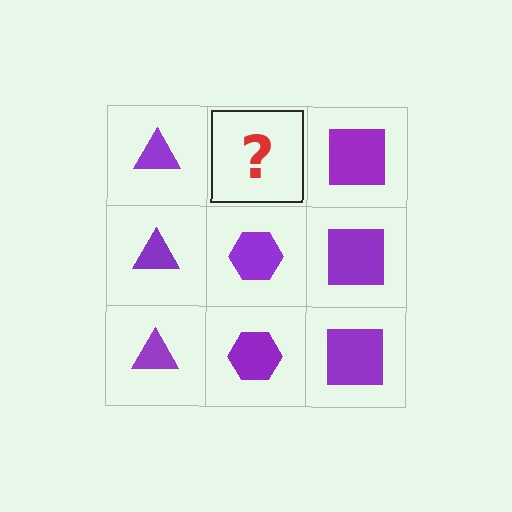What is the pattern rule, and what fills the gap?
The rule is that each column has a consistent shape. The gap should be filled with a purple hexagon.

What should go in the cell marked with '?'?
The missing cell should contain a purple hexagon.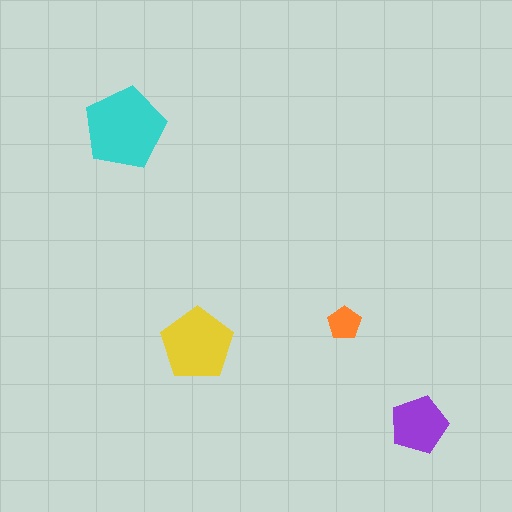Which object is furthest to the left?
The cyan pentagon is leftmost.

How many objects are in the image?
There are 4 objects in the image.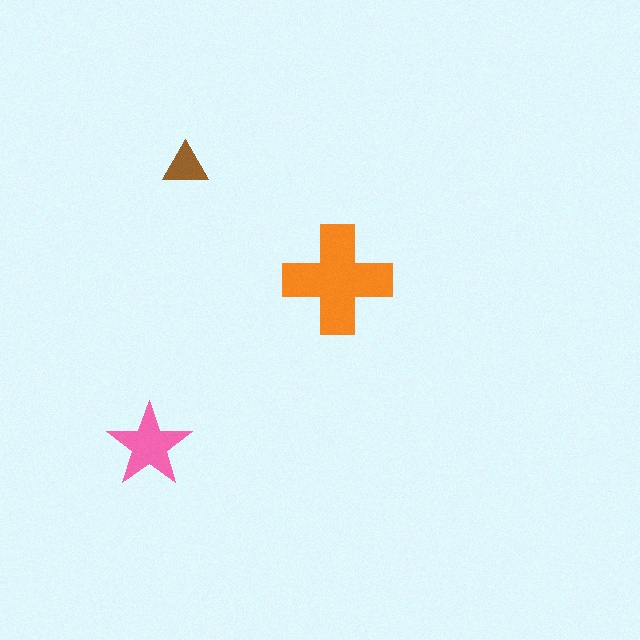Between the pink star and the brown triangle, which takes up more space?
The pink star.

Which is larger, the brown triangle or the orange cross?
The orange cross.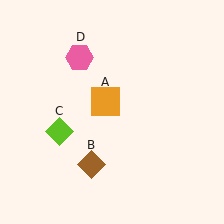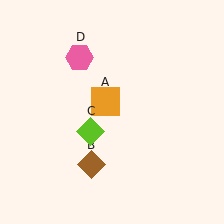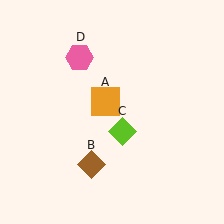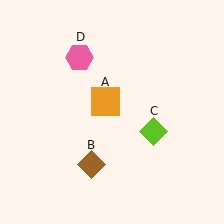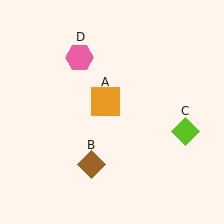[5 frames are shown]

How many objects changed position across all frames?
1 object changed position: lime diamond (object C).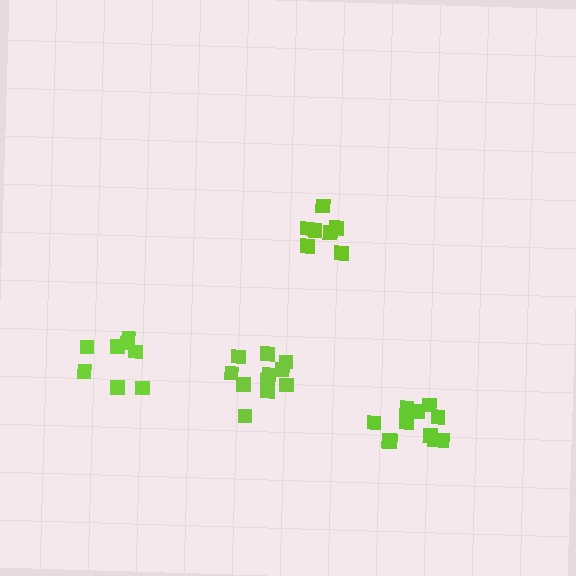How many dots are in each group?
Group 1: 7 dots, Group 2: 12 dots, Group 3: 8 dots, Group 4: 11 dots (38 total).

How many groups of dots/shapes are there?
There are 4 groups.